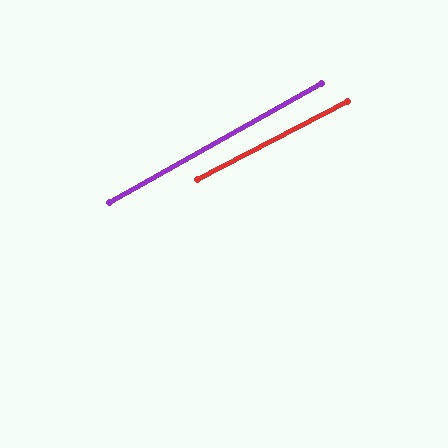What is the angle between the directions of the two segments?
Approximately 2 degrees.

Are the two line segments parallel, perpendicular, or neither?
Parallel — their directions differ by only 1.9°.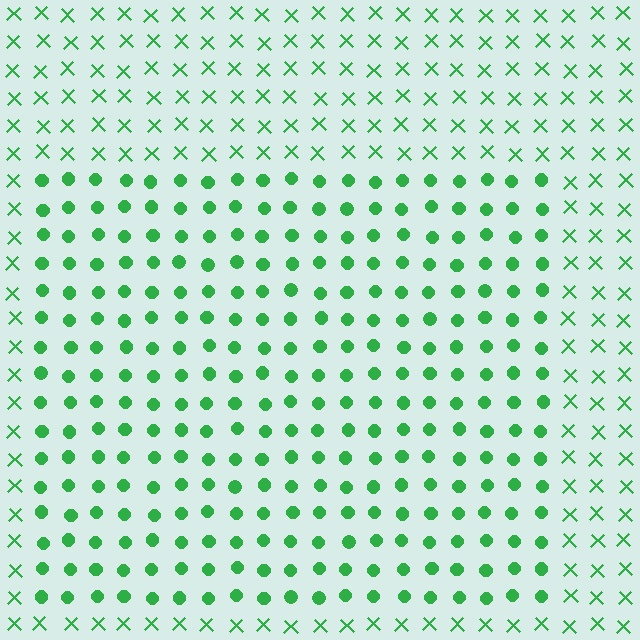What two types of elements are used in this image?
The image uses circles inside the rectangle region and X marks outside it.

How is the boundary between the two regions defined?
The boundary is defined by a change in element shape: circles inside vs. X marks outside. All elements share the same color and spacing.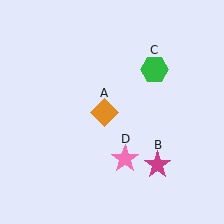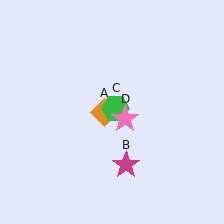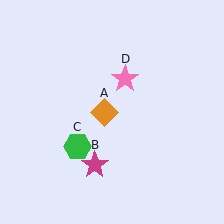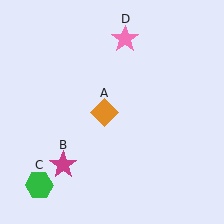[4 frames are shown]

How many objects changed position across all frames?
3 objects changed position: magenta star (object B), green hexagon (object C), pink star (object D).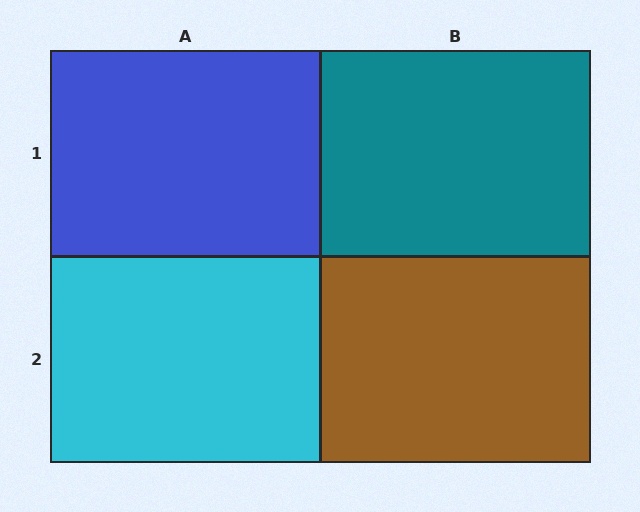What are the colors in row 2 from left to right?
Cyan, brown.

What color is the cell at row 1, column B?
Teal.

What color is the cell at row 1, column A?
Blue.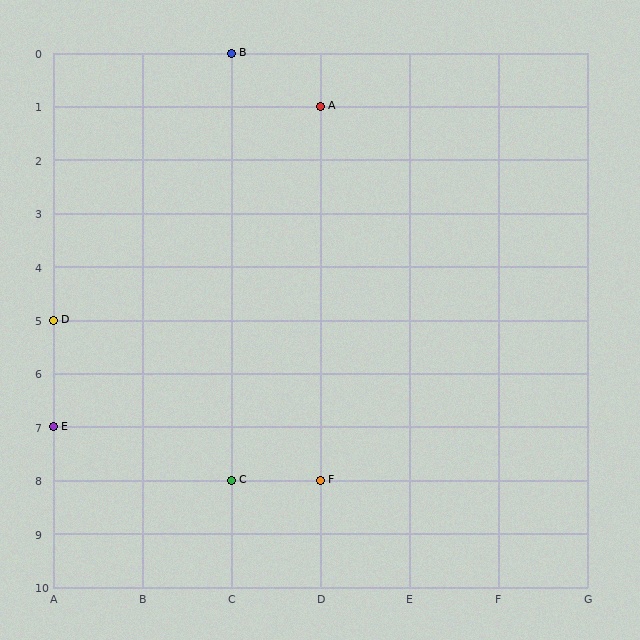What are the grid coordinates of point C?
Point C is at grid coordinates (C, 8).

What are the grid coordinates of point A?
Point A is at grid coordinates (D, 1).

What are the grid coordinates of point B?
Point B is at grid coordinates (C, 0).